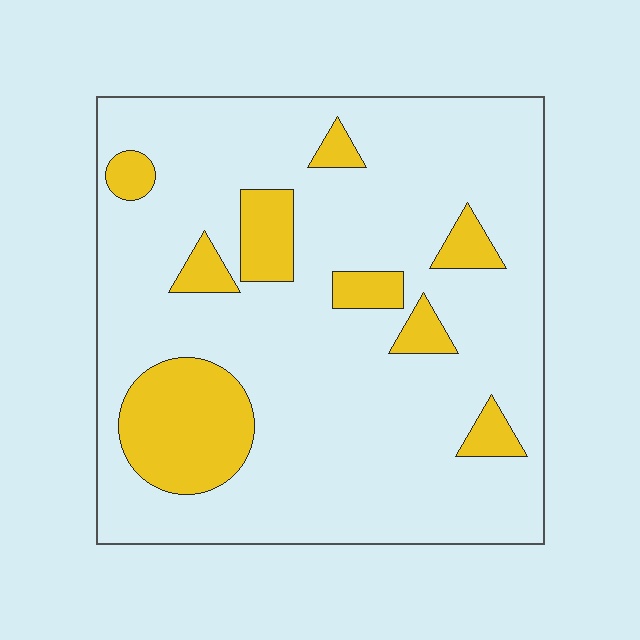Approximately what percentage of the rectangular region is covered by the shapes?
Approximately 20%.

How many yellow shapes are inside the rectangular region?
9.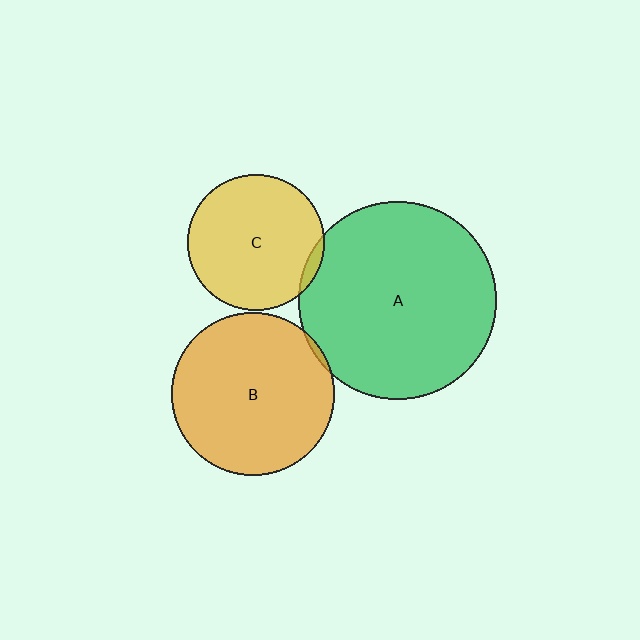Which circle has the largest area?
Circle A (green).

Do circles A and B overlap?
Yes.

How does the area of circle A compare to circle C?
Approximately 2.1 times.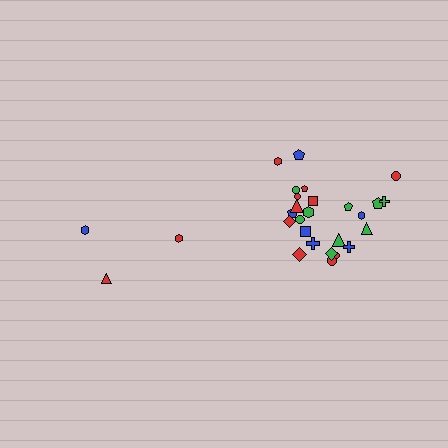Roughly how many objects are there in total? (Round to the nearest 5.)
Roughly 30 objects in total.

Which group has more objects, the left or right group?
The right group.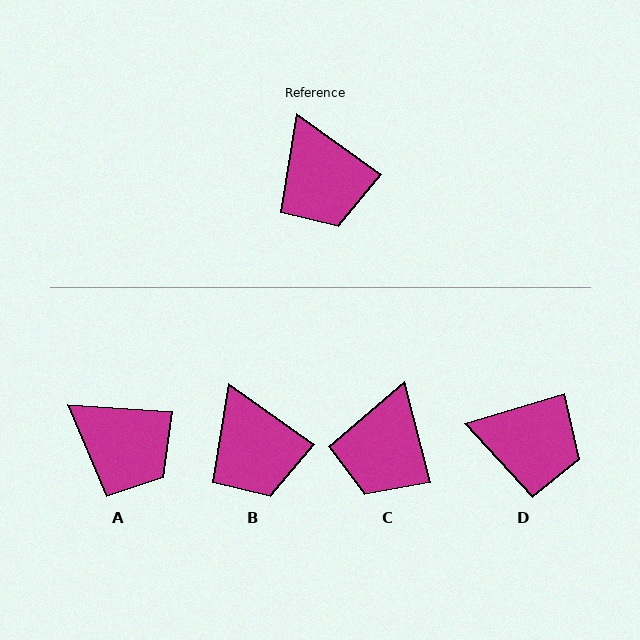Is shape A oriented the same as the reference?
No, it is off by about 32 degrees.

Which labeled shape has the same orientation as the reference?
B.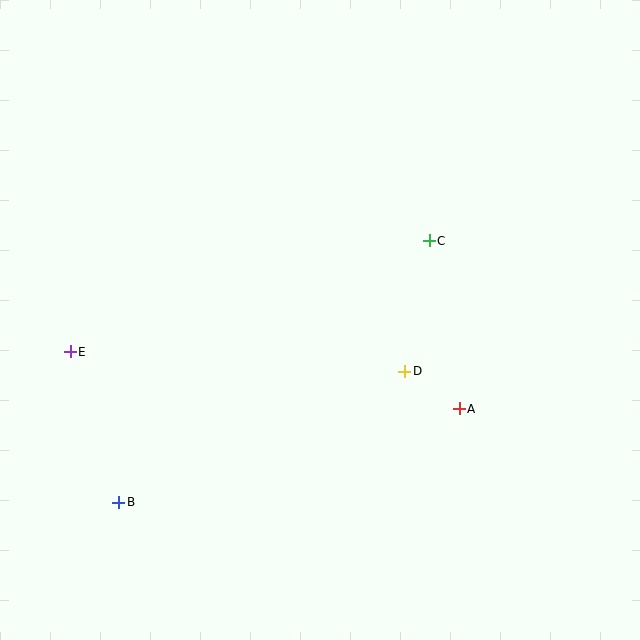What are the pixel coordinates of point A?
Point A is at (459, 409).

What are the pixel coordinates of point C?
Point C is at (429, 241).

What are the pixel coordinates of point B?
Point B is at (119, 502).